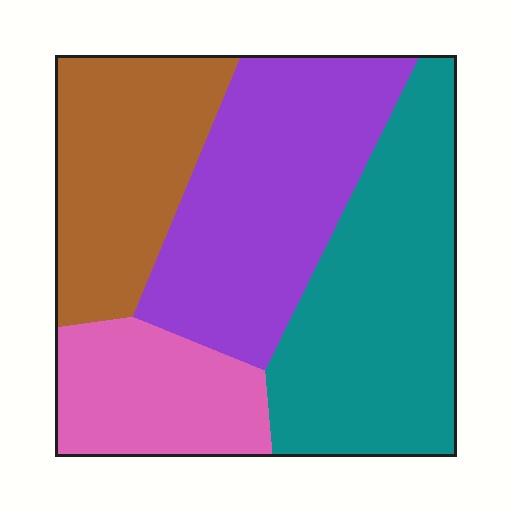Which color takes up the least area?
Pink, at roughly 15%.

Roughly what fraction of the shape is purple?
Purple takes up about one third (1/3) of the shape.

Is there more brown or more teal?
Teal.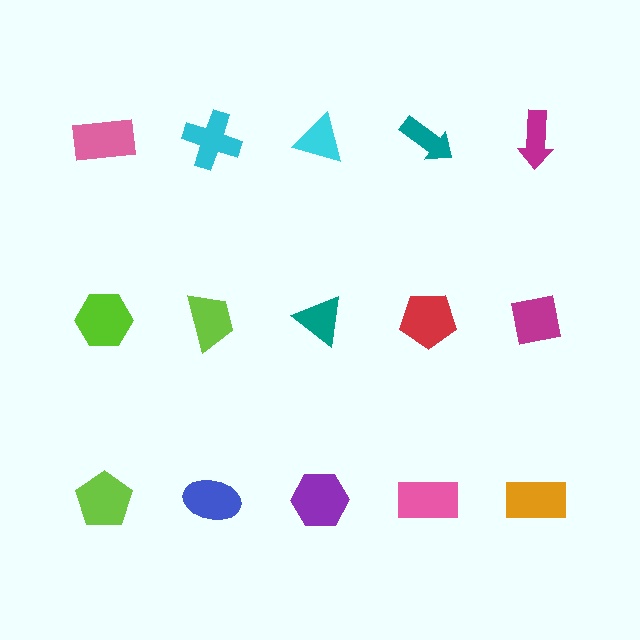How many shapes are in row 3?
5 shapes.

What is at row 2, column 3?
A teal triangle.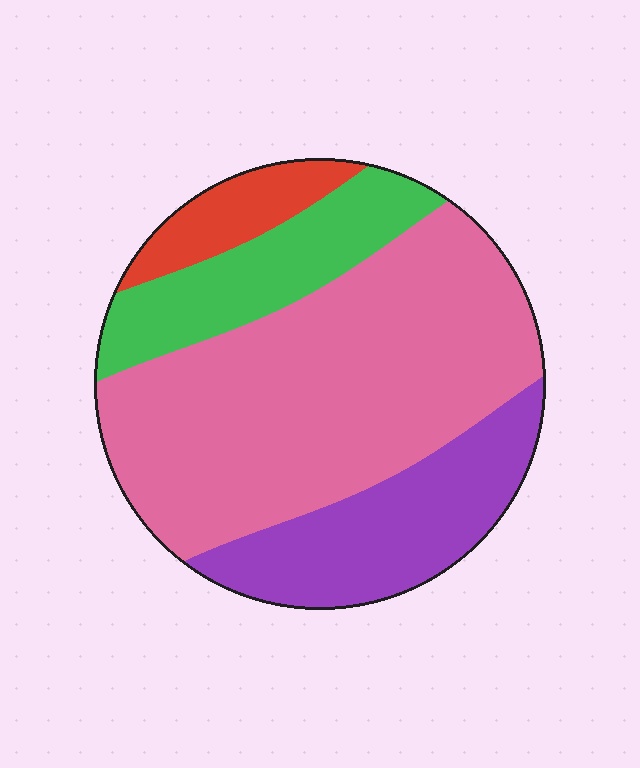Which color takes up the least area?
Red, at roughly 10%.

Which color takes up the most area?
Pink, at roughly 55%.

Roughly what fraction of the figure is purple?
Purple covers roughly 20% of the figure.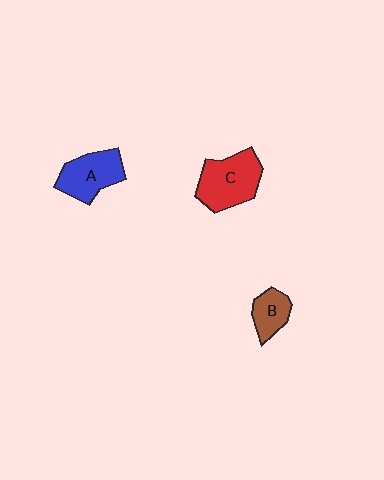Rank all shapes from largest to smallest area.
From largest to smallest: C (red), A (blue), B (brown).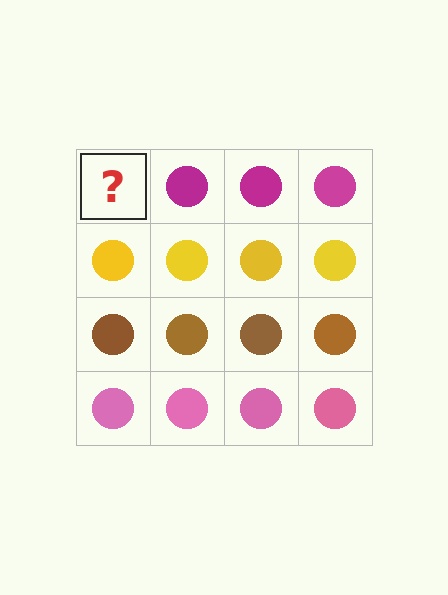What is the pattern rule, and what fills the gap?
The rule is that each row has a consistent color. The gap should be filled with a magenta circle.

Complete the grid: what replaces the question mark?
The question mark should be replaced with a magenta circle.